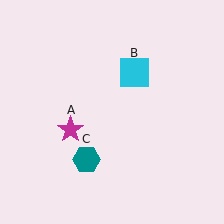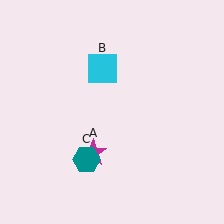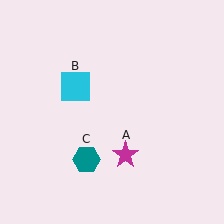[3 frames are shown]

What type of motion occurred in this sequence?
The magenta star (object A), cyan square (object B) rotated counterclockwise around the center of the scene.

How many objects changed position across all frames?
2 objects changed position: magenta star (object A), cyan square (object B).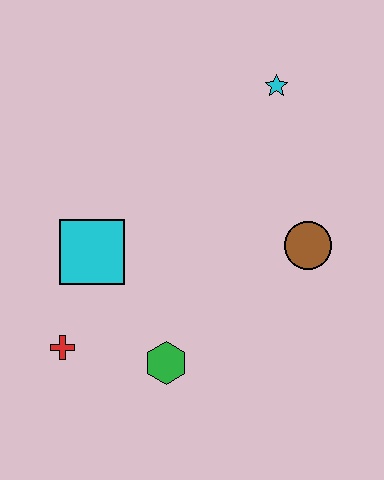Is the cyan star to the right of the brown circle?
No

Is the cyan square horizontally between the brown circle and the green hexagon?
No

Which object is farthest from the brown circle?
The red cross is farthest from the brown circle.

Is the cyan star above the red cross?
Yes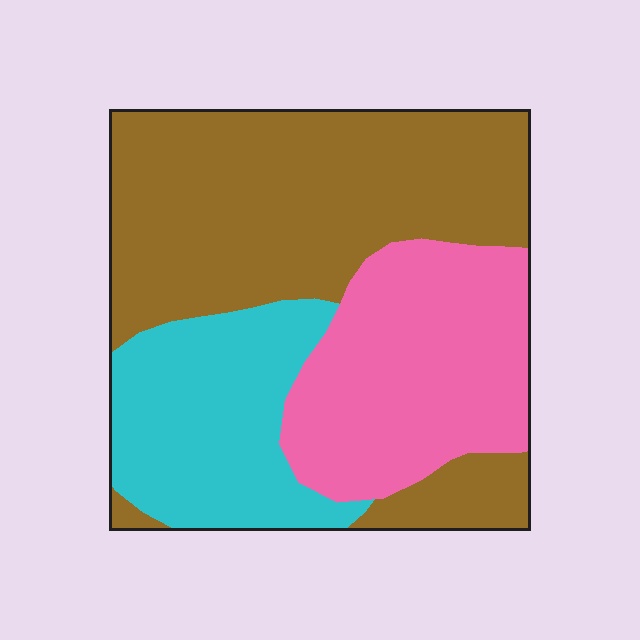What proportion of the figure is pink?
Pink covers 28% of the figure.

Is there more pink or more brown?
Brown.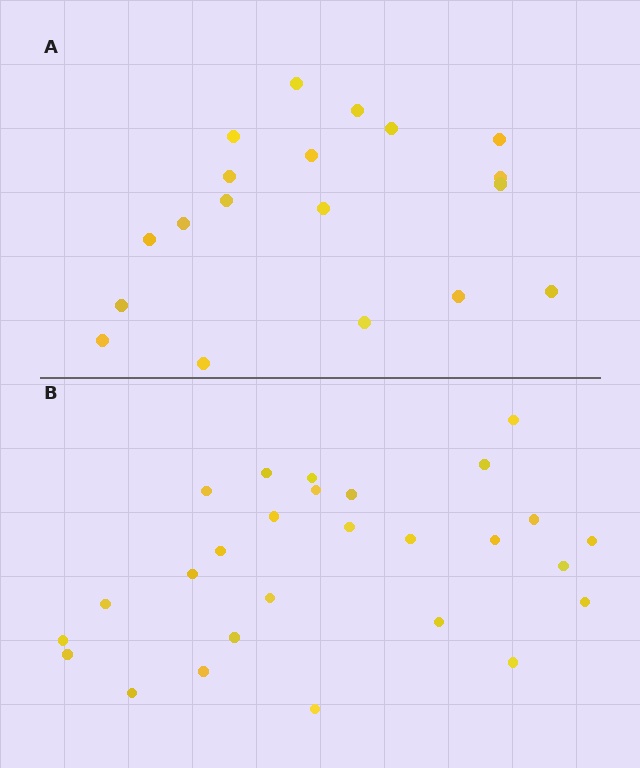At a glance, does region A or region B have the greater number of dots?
Region B (the bottom region) has more dots.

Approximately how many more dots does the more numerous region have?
Region B has roughly 8 or so more dots than region A.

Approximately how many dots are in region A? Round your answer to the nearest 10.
About 20 dots. (The exact count is 19, which rounds to 20.)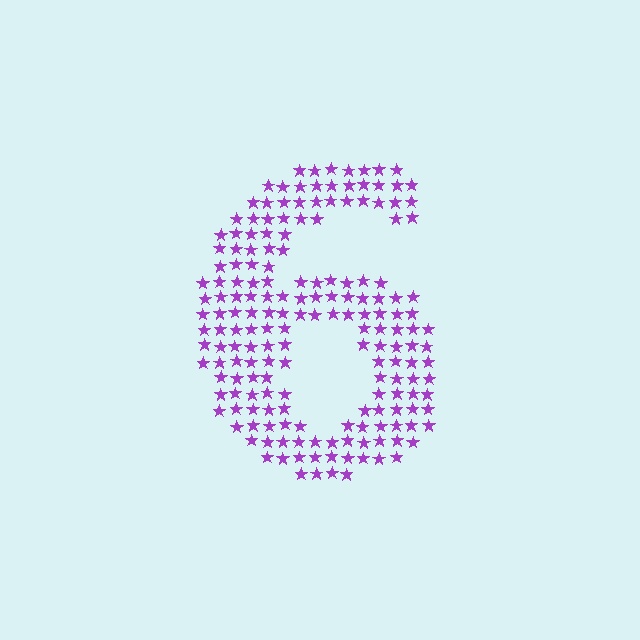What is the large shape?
The large shape is the digit 6.